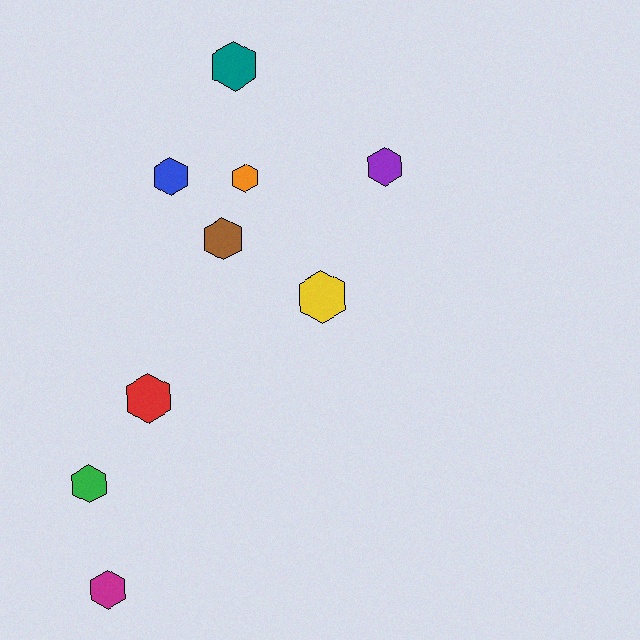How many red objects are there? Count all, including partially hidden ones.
There is 1 red object.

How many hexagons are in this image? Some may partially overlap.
There are 9 hexagons.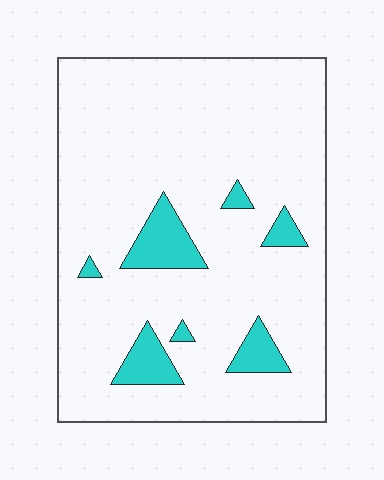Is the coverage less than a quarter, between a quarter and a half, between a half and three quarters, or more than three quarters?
Less than a quarter.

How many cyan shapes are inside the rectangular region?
7.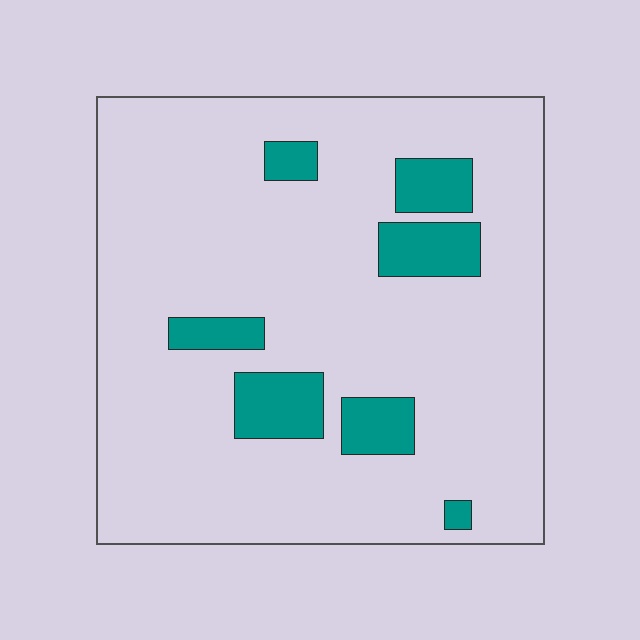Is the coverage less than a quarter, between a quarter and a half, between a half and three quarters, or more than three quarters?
Less than a quarter.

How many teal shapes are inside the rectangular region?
7.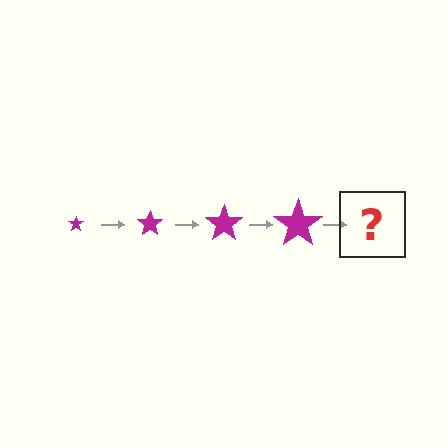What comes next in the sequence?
The next element should be a magenta star, larger than the previous one.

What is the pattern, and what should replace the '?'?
The pattern is that the star gets progressively larger each step. The '?' should be a magenta star, larger than the previous one.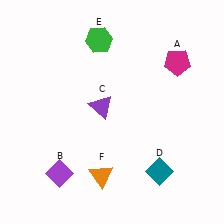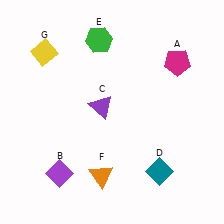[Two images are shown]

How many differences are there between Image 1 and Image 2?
There is 1 difference between the two images.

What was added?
A yellow diamond (G) was added in Image 2.